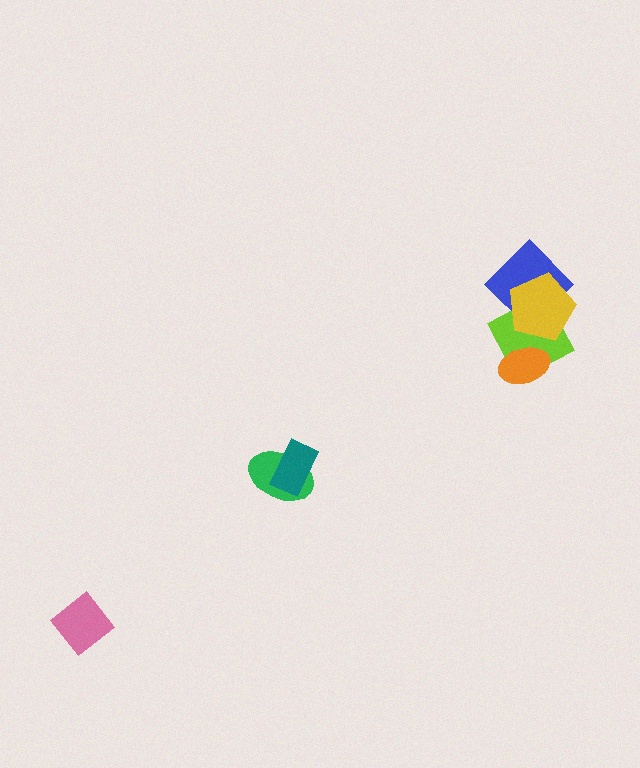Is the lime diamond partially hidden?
Yes, it is partially covered by another shape.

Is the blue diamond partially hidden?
Yes, it is partially covered by another shape.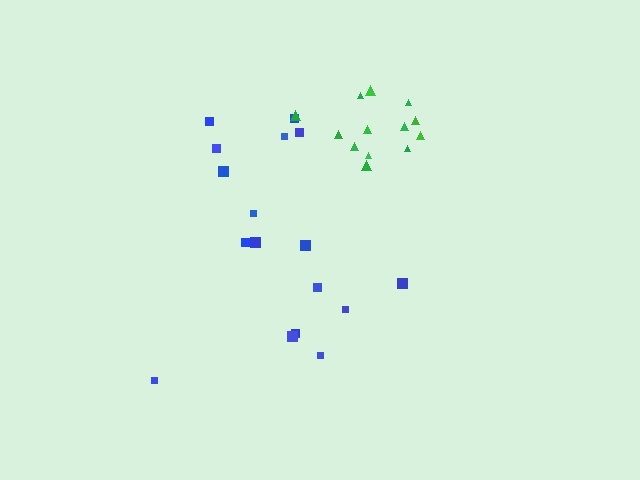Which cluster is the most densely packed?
Green.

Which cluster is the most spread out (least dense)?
Blue.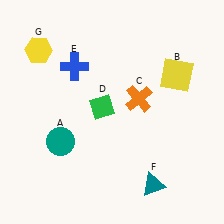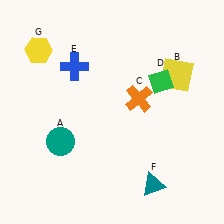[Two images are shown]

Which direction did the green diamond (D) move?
The green diamond (D) moved right.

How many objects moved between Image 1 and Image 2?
1 object moved between the two images.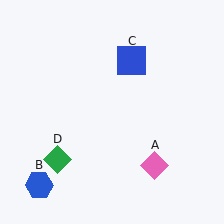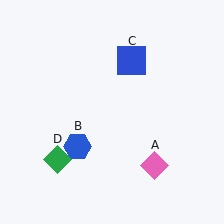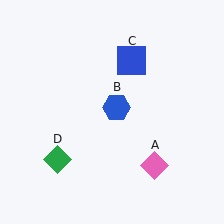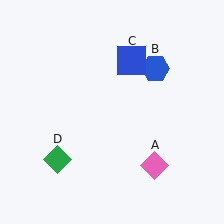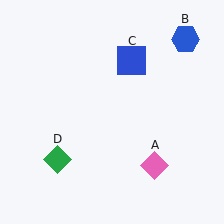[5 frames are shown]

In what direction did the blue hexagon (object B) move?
The blue hexagon (object B) moved up and to the right.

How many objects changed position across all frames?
1 object changed position: blue hexagon (object B).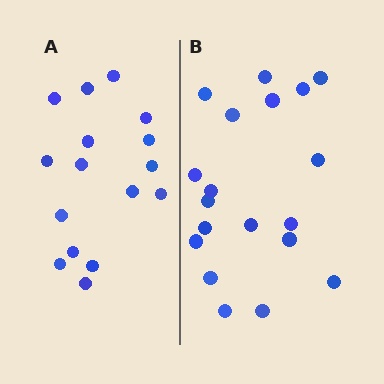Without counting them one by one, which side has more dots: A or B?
Region B (the right region) has more dots.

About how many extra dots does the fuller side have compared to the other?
Region B has just a few more — roughly 2 or 3 more dots than region A.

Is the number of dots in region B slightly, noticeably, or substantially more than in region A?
Region B has only slightly more — the two regions are fairly close. The ratio is roughly 1.2 to 1.